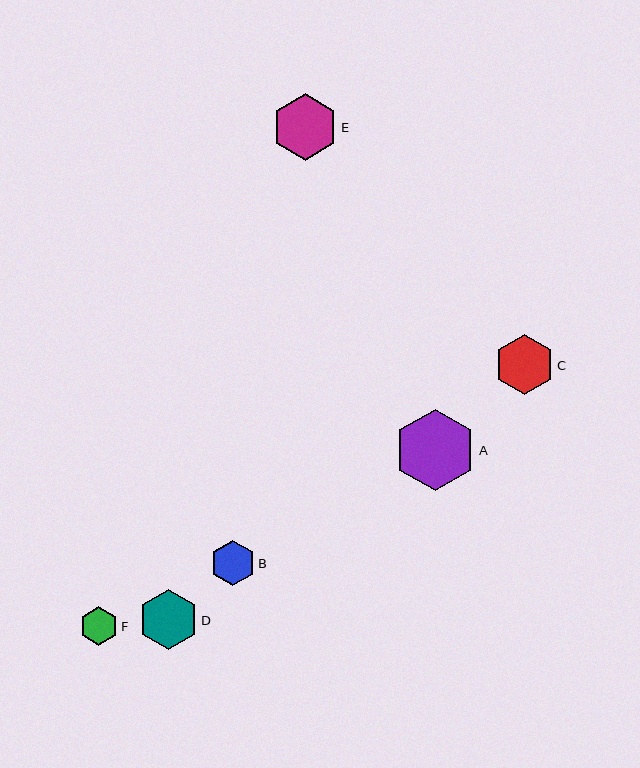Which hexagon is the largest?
Hexagon A is the largest with a size of approximately 81 pixels.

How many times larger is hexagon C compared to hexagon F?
Hexagon C is approximately 1.5 times the size of hexagon F.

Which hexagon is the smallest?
Hexagon F is the smallest with a size of approximately 39 pixels.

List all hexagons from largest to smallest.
From largest to smallest: A, E, C, D, B, F.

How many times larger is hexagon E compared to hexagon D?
Hexagon E is approximately 1.1 times the size of hexagon D.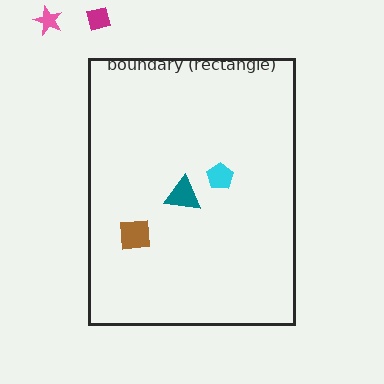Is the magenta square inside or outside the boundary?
Outside.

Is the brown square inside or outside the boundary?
Inside.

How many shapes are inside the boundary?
3 inside, 2 outside.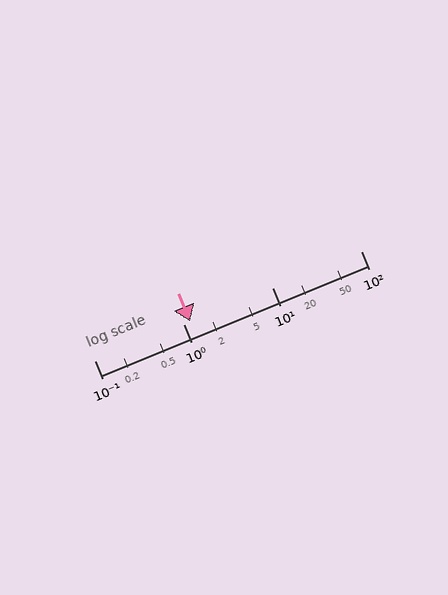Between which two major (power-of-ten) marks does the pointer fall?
The pointer is between 1 and 10.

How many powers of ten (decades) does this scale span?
The scale spans 3 decades, from 0.1 to 100.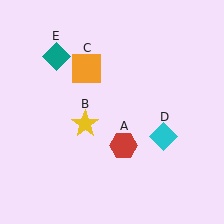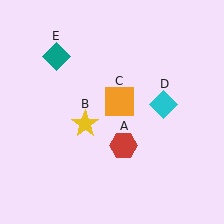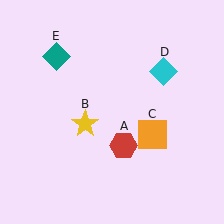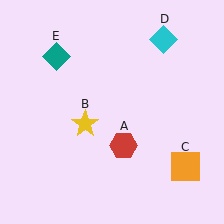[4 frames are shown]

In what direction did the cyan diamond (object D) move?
The cyan diamond (object D) moved up.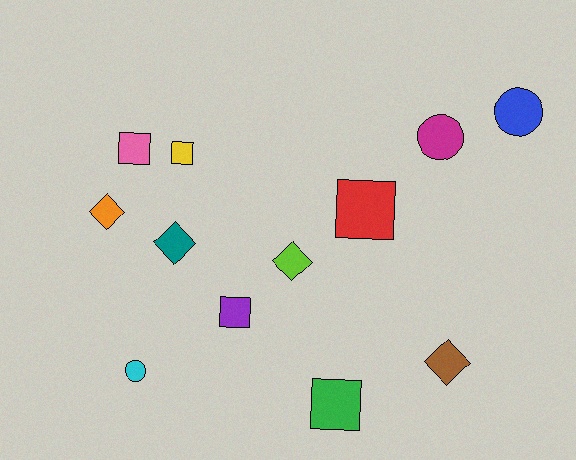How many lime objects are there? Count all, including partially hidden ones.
There is 1 lime object.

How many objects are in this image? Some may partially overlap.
There are 12 objects.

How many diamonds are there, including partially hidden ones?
There are 4 diamonds.